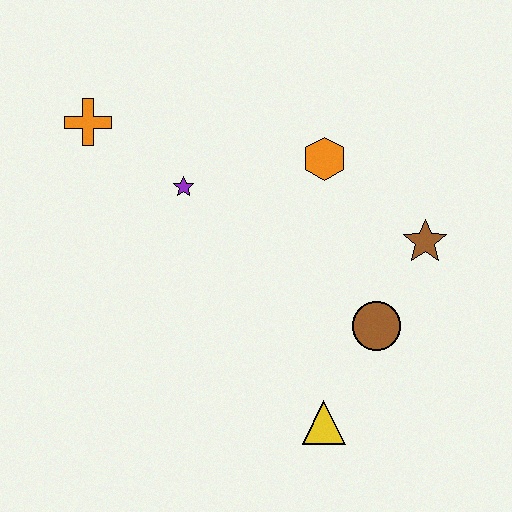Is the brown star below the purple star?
Yes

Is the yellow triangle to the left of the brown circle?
Yes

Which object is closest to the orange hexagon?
The brown star is closest to the orange hexagon.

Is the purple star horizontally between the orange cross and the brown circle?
Yes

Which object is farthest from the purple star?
The yellow triangle is farthest from the purple star.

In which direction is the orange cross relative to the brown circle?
The orange cross is to the left of the brown circle.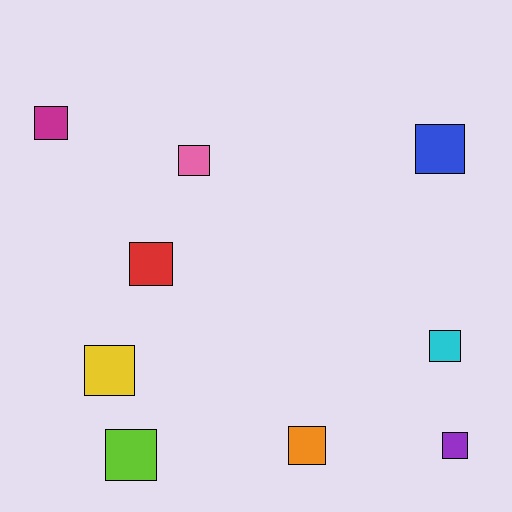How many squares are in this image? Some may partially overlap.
There are 9 squares.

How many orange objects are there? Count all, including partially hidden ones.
There is 1 orange object.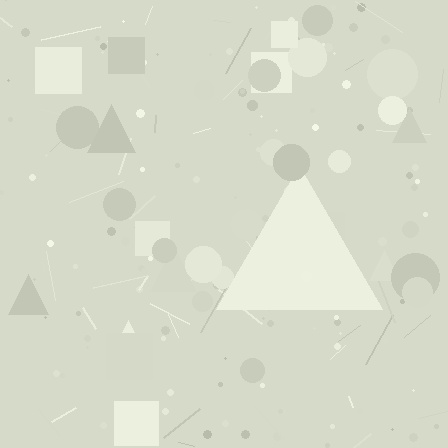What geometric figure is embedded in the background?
A triangle is embedded in the background.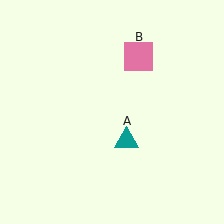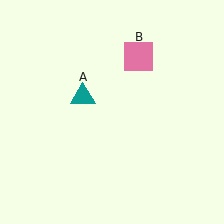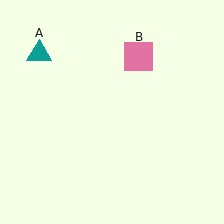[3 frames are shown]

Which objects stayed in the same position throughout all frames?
Pink square (object B) remained stationary.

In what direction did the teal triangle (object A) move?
The teal triangle (object A) moved up and to the left.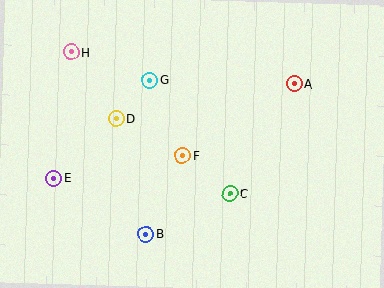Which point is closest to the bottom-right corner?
Point C is closest to the bottom-right corner.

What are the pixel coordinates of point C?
Point C is at (230, 194).